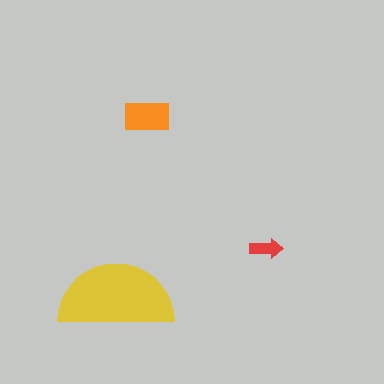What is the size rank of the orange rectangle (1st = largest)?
2nd.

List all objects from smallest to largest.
The red arrow, the orange rectangle, the yellow semicircle.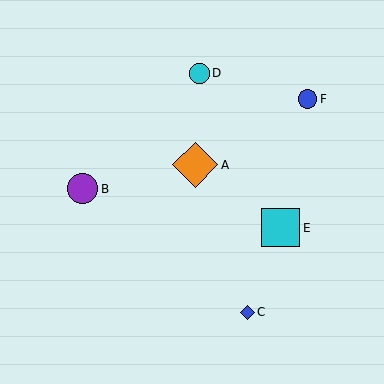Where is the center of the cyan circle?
The center of the cyan circle is at (199, 73).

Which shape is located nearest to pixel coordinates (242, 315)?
The blue diamond (labeled C) at (247, 312) is nearest to that location.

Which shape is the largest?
The orange diamond (labeled A) is the largest.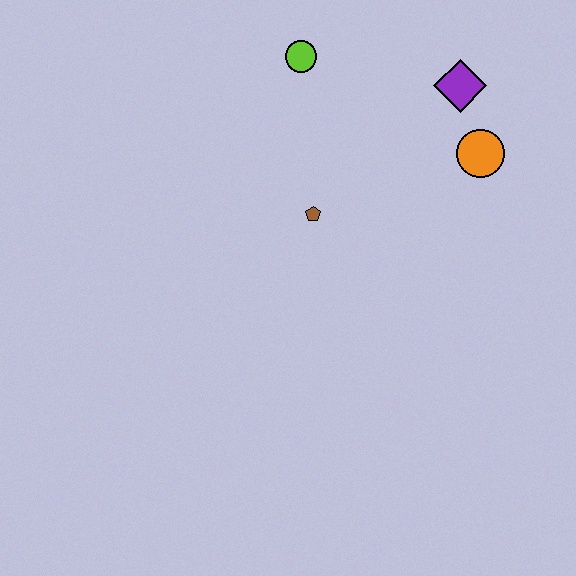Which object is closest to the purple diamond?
The orange circle is closest to the purple diamond.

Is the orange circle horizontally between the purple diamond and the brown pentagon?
No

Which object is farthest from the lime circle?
The orange circle is farthest from the lime circle.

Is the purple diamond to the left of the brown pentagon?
No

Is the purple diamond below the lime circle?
Yes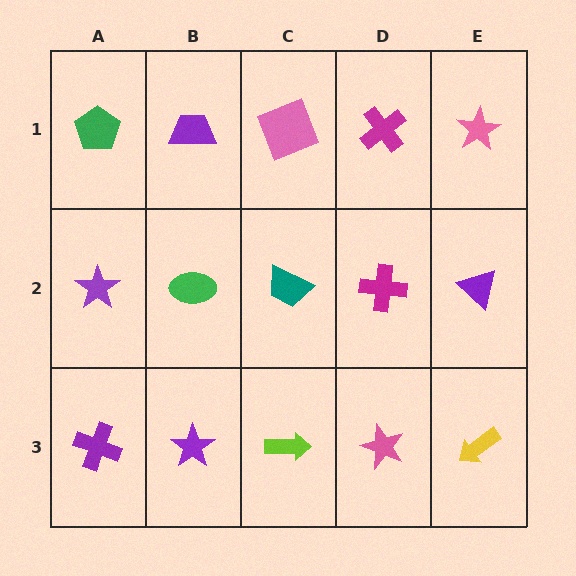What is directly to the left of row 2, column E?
A magenta cross.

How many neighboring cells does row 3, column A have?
2.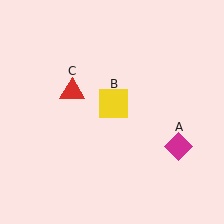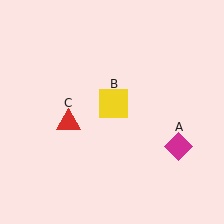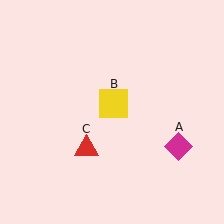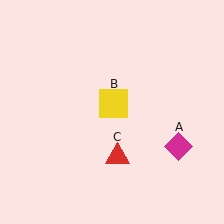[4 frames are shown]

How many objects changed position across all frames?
1 object changed position: red triangle (object C).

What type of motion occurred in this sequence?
The red triangle (object C) rotated counterclockwise around the center of the scene.